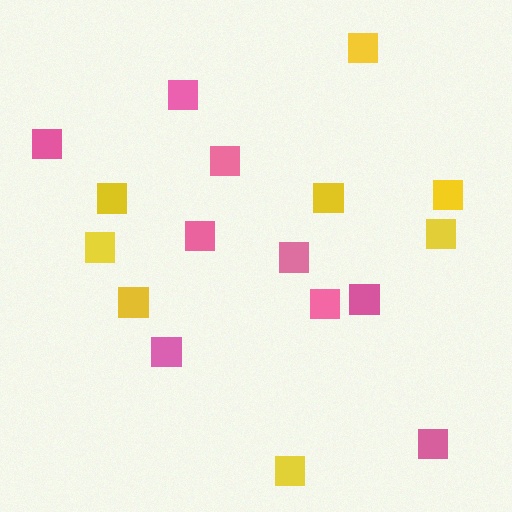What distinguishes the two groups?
There are 2 groups: one group of pink squares (9) and one group of yellow squares (8).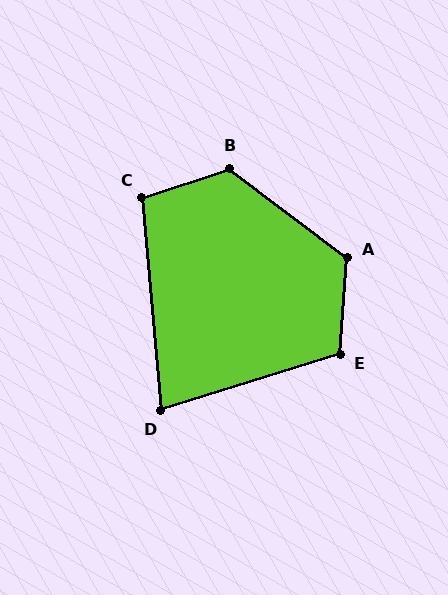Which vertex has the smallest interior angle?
D, at approximately 78 degrees.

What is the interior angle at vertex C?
Approximately 103 degrees (obtuse).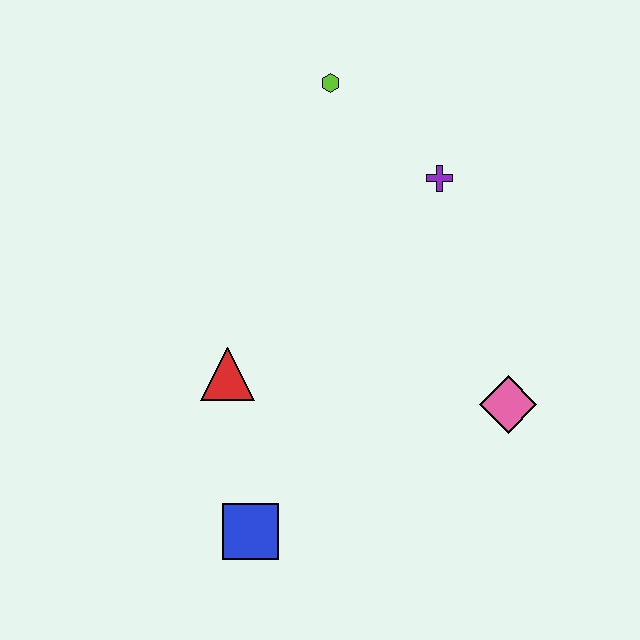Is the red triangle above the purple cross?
No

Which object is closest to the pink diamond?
The purple cross is closest to the pink diamond.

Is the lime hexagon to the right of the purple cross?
No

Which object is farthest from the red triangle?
The lime hexagon is farthest from the red triangle.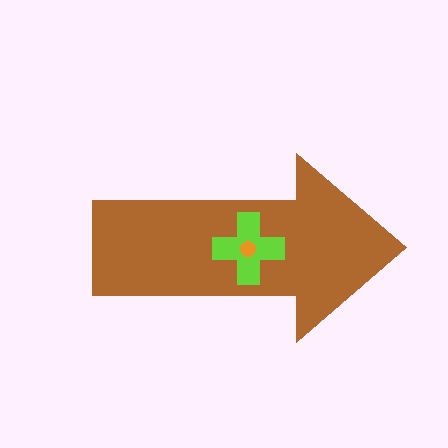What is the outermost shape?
The brown arrow.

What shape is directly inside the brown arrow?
The lime cross.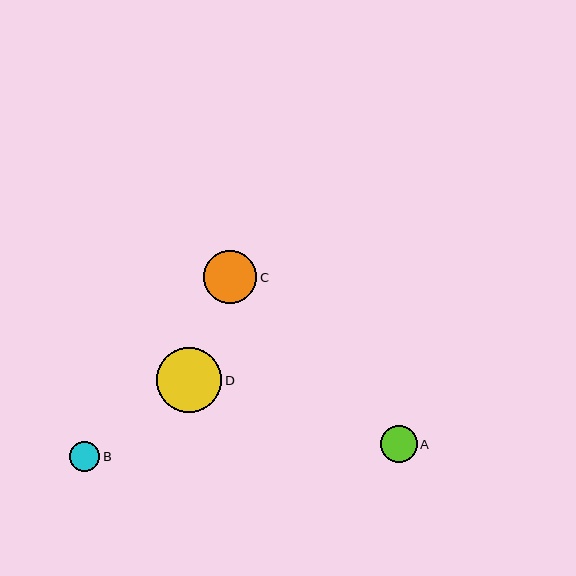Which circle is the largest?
Circle D is the largest with a size of approximately 65 pixels.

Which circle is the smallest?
Circle B is the smallest with a size of approximately 30 pixels.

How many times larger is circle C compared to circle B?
Circle C is approximately 1.8 times the size of circle B.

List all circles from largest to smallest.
From largest to smallest: D, C, A, B.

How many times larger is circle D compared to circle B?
Circle D is approximately 2.2 times the size of circle B.